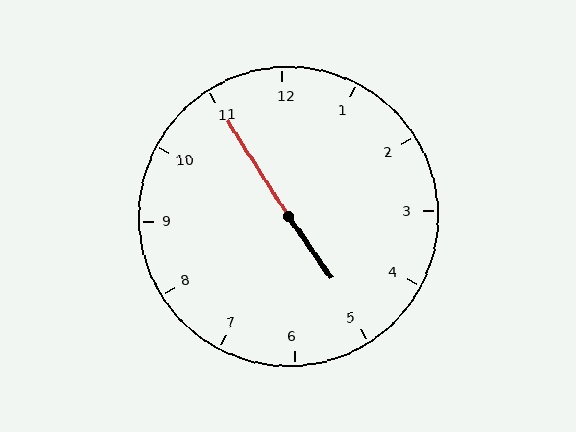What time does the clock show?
4:55.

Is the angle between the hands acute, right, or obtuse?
It is obtuse.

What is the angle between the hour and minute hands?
Approximately 178 degrees.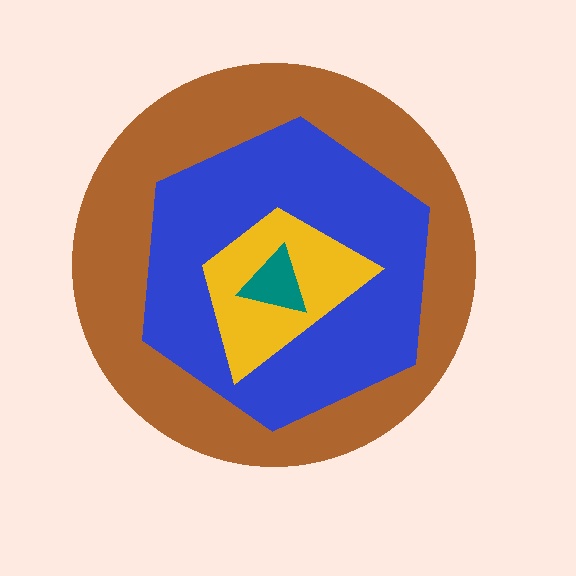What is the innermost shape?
The teal triangle.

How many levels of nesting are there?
4.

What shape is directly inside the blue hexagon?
The yellow trapezoid.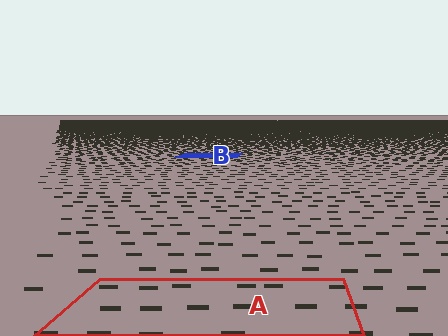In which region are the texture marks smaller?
The texture marks are smaller in region B, because it is farther away.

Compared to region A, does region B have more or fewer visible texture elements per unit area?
Region B has more texture elements per unit area — they are packed more densely because it is farther away.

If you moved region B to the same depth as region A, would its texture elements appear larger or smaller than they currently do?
They would appear larger. At a closer depth, the same texture elements are projected at a bigger on-screen size.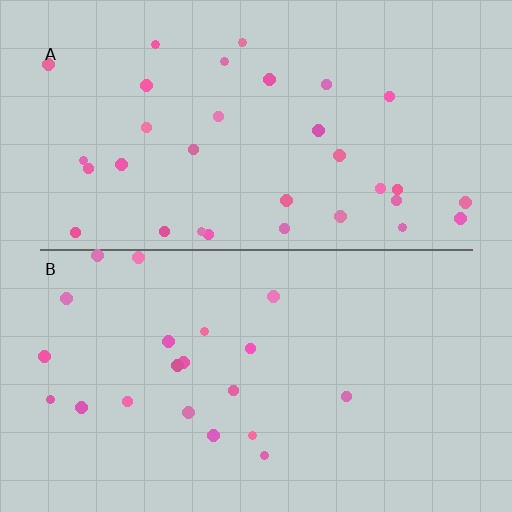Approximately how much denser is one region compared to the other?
Approximately 1.6× — region A over region B.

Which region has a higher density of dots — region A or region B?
A (the top).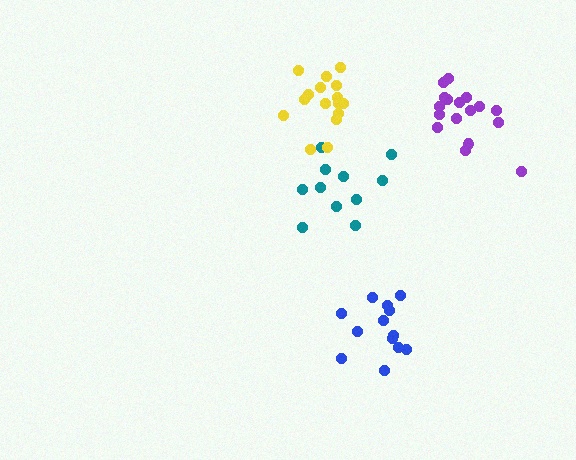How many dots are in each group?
Group 1: 13 dots, Group 2: 17 dots, Group 3: 11 dots, Group 4: 16 dots (57 total).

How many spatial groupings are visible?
There are 4 spatial groupings.